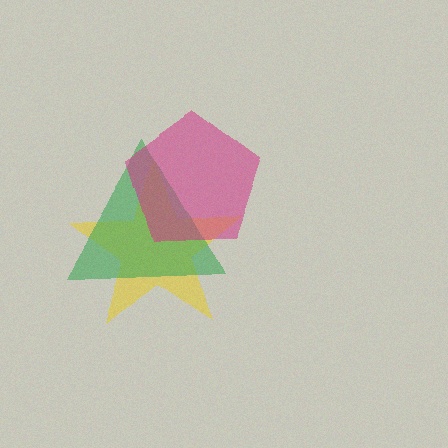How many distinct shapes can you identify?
There are 3 distinct shapes: a yellow star, a green triangle, a magenta pentagon.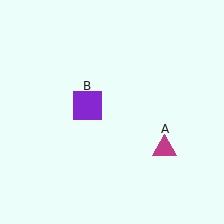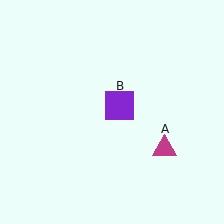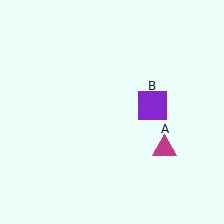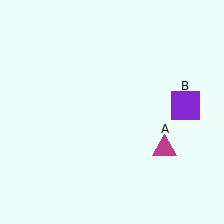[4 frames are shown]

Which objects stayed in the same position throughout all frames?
Magenta triangle (object A) remained stationary.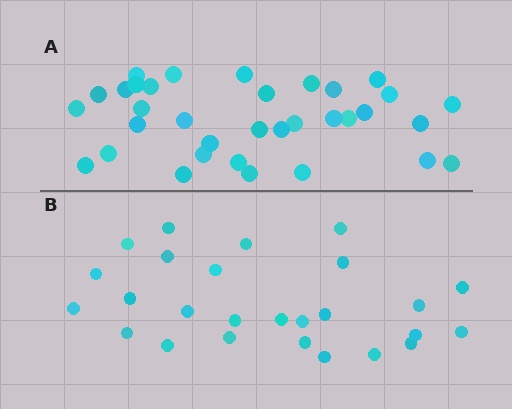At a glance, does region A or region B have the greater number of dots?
Region A (the top region) has more dots.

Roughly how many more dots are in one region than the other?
Region A has roughly 8 or so more dots than region B.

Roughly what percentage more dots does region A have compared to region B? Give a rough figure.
About 30% more.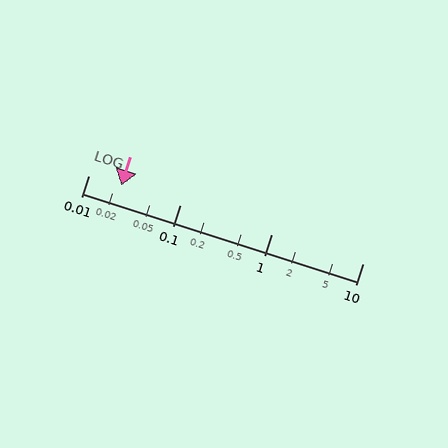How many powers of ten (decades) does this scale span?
The scale spans 3 decades, from 0.01 to 10.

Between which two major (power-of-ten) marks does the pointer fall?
The pointer is between 0.01 and 0.1.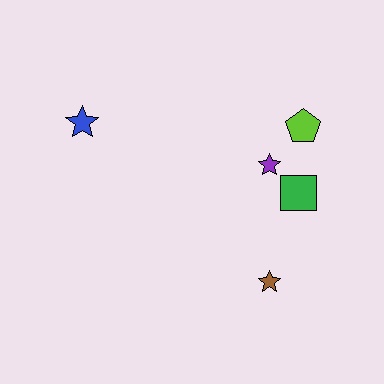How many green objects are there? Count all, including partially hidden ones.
There is 1 green object.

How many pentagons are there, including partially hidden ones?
There is 1 pentagon.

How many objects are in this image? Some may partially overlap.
There are 5 objects.